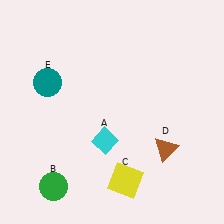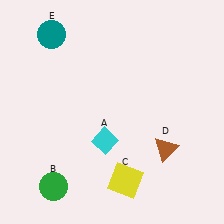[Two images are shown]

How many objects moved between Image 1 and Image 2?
1 object moved between the two images.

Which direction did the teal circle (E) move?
The teal circle (E) moved up.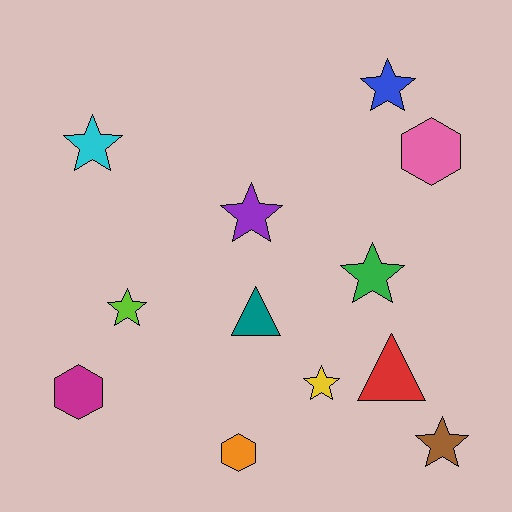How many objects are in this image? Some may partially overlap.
There are 12 objects.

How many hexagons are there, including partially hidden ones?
There are 3 hexagons.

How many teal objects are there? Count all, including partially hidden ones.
There is 1 teal object.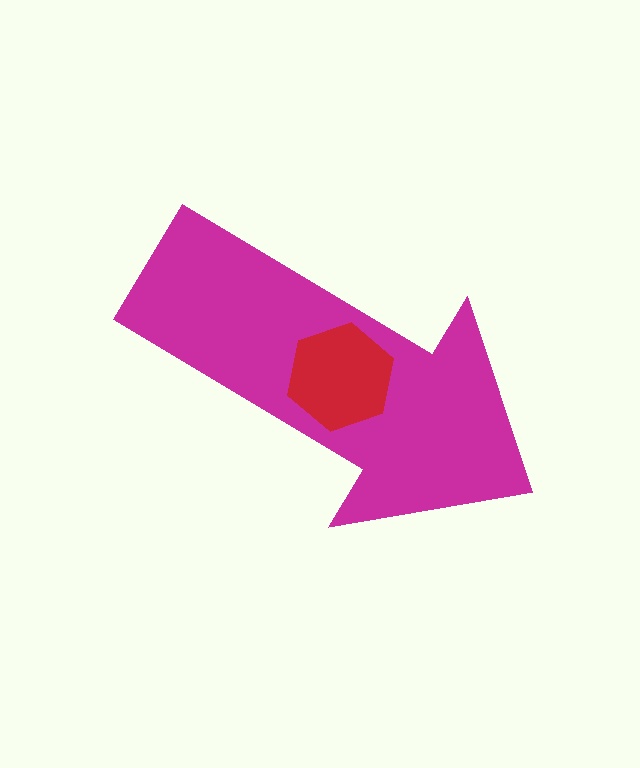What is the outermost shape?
The magenta arrow.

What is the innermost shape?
The red hexagon.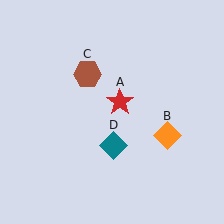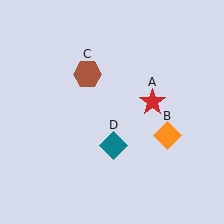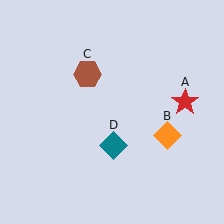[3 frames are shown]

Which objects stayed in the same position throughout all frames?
Orange diamond (object B) and brown hexagon (object C) and teal diamond (object D) remained stationary.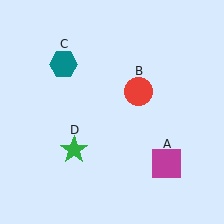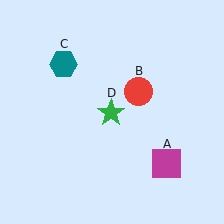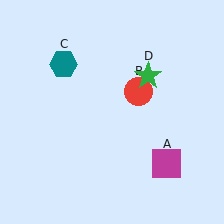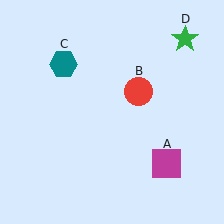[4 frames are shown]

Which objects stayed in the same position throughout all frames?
Magenta square (object A) and red circle (object B) and teal hexagon (object C) remained stationary.